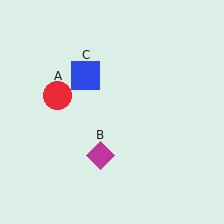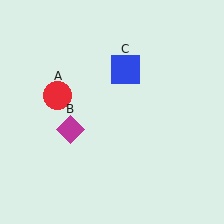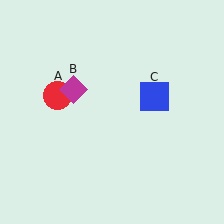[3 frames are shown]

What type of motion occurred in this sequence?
The magenta diamond (object B), blue square (object C) rotated clockwise around the center of the scene.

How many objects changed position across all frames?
2 objects changed position: magenta diamond (object B), blue square (object C).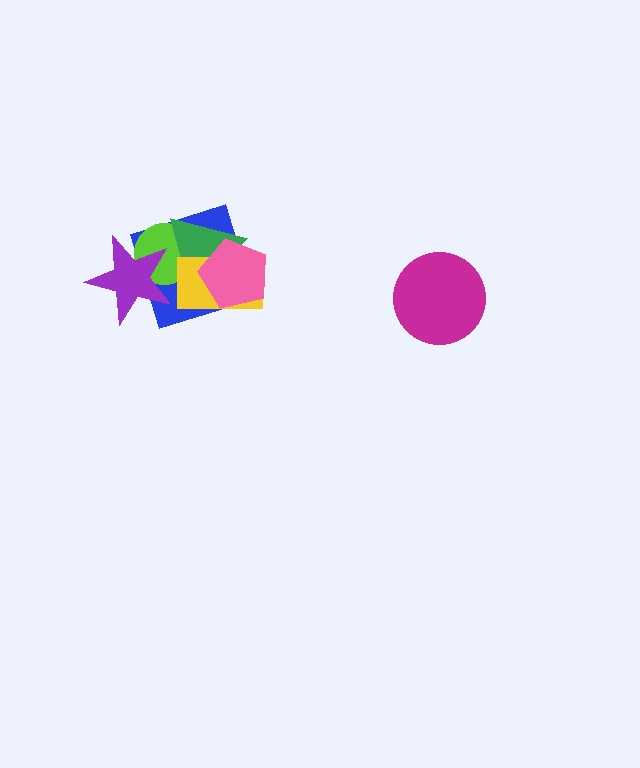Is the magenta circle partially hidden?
No, no other shape covers it.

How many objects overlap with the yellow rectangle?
4 objects overlap with the yellow rectangle.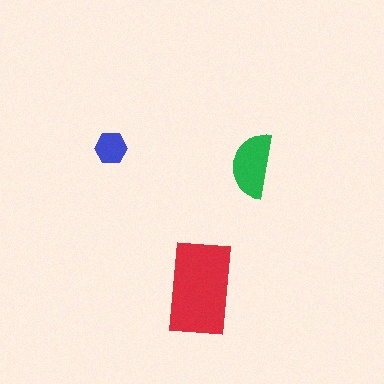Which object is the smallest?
The blue hexagon.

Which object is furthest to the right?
The green semicircle is rightmost.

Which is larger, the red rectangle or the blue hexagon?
The red rectangle.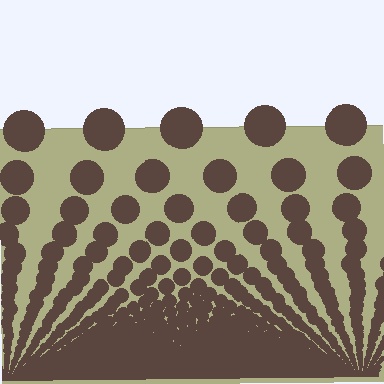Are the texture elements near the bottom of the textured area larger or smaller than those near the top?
Smaller. The gradient is inverted — elements near the bottom are smaller and denser.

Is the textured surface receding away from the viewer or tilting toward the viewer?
The surface appears to tilt toward the viewer. Texture elements get larger and sparser toward the top.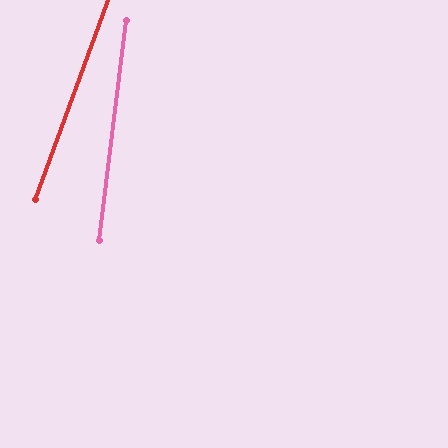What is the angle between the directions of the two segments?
Approximately 13 degrees.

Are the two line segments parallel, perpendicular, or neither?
Neither parallel nor perpendicular — they differ by about 13°.